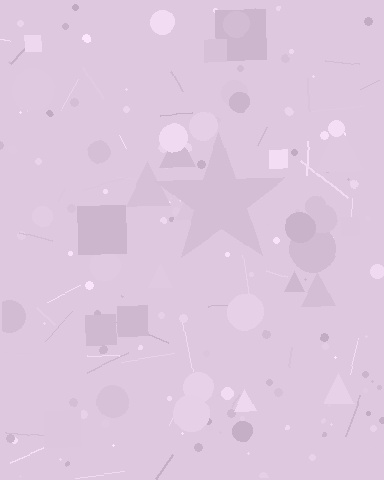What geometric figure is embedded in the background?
A star is embedded in the background.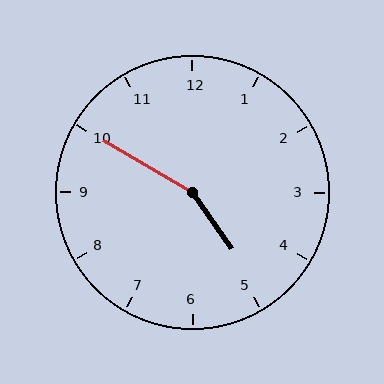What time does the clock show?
4:50.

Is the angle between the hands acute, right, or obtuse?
It is obtuse.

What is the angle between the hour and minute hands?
Approximately 155 degrees.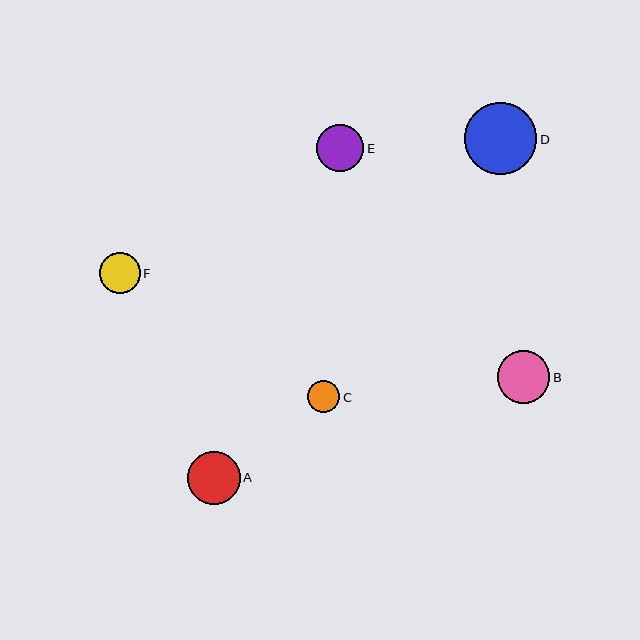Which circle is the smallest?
Circle C is the smallest with a size of approximately 32 pixels.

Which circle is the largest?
Circle D is the largest with a size of approximately 72 pixels.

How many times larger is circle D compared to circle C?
Circle D is approximately 2.3 times the size of circle C.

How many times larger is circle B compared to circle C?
Circle B is approximately 1.6 times the size of circle C.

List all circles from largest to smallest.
From largest to smallest: D, A, B, E, F, C.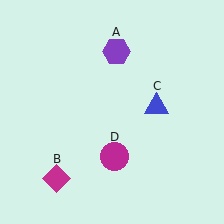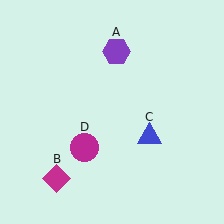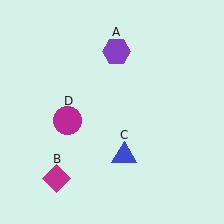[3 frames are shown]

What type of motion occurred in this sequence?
The blue triangle (object C), magenta circle (object D) rotated clockwise around the center of the scene.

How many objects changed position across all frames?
2 objects changed position: blue triangle (object C), magenta circle (object D).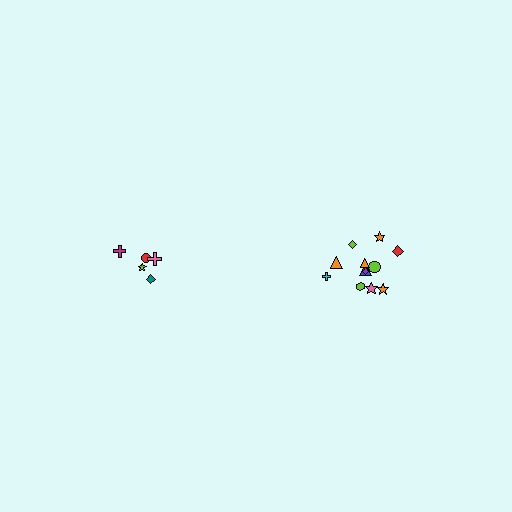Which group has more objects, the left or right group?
The right group.